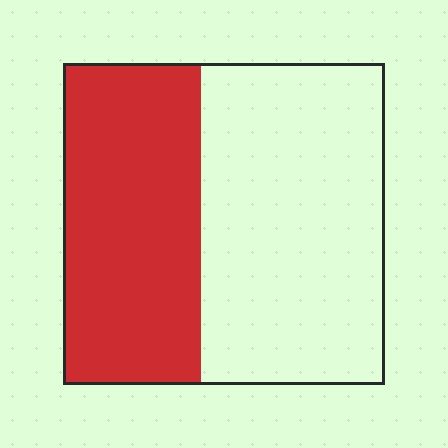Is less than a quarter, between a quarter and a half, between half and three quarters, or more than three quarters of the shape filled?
Between a quarter and a half.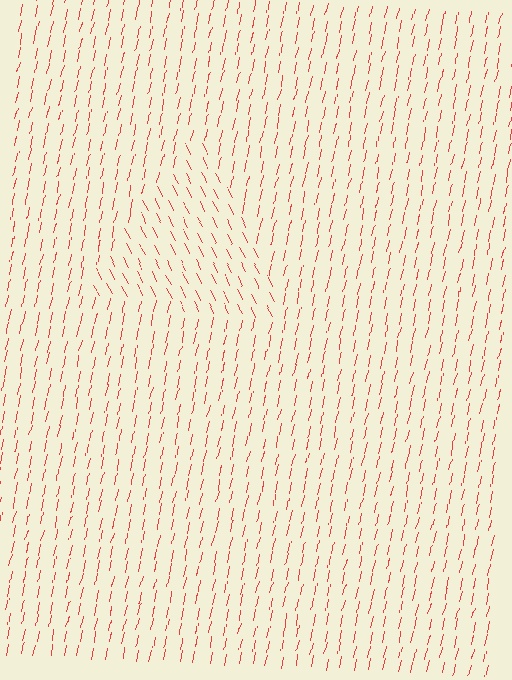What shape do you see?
I see a triangle.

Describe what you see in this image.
The image is filled with small red line segments. A triangle region in the image has lines oriented differently from the surrounding lines, creating a visible texture boundary.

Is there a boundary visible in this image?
Yes, there is a texture boundary formed by a change in line orientation.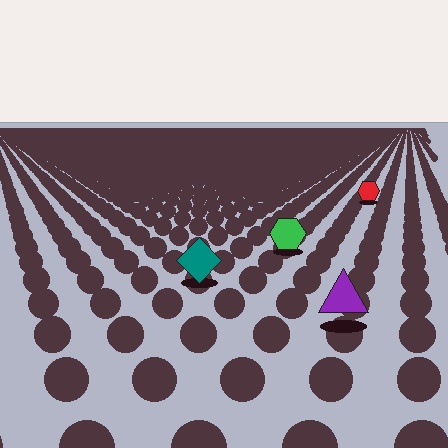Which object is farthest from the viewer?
The red hexagon is farthest from the viewer. It appears smaller and the ground texture around it is denser.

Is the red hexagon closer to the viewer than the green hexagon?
No. The green hexagon is closer — you can tell from the texture gradient: the ground texture is coarser near it.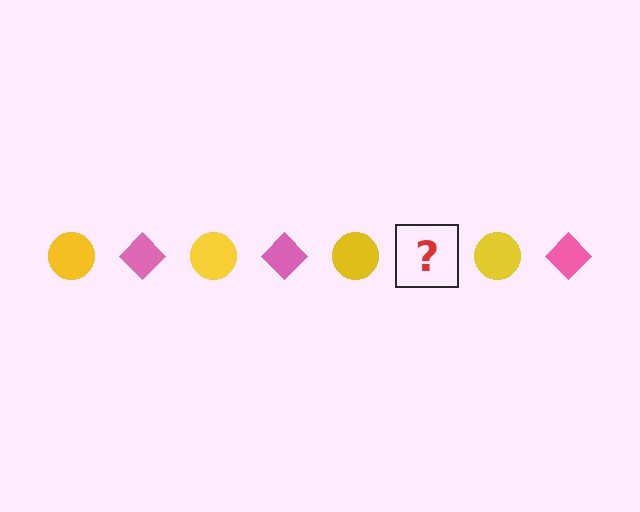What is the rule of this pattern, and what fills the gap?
The rule is that the pattern alternates between yellow circle and pink diamond. The gap should be filled with a pink diamond.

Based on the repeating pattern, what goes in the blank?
The blank should be a pink diamond.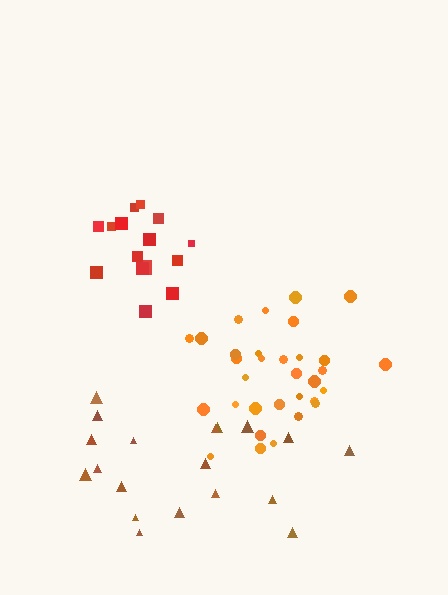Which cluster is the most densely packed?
Red.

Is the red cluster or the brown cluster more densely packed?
Red.